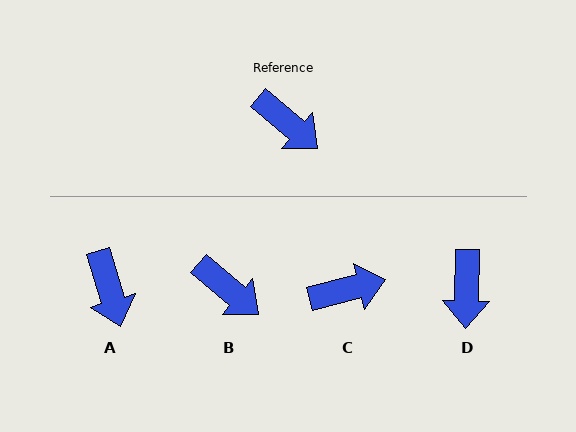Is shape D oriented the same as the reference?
No, it is off by about 50 degrees.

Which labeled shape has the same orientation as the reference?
B.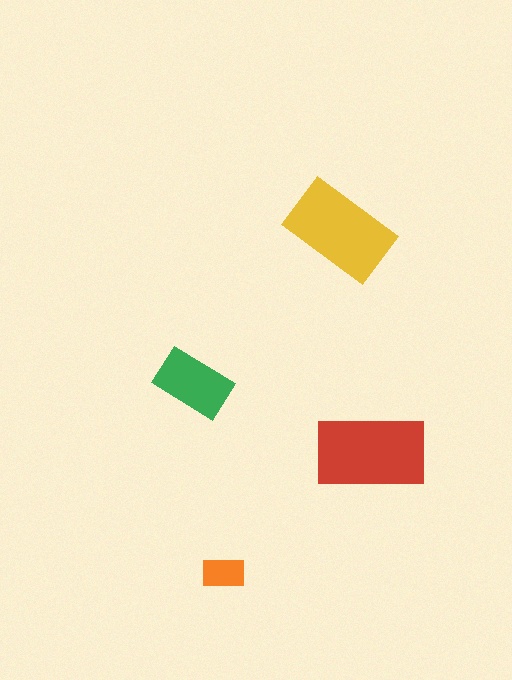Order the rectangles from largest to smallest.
the red one, the yellow one, the green one, the orange one.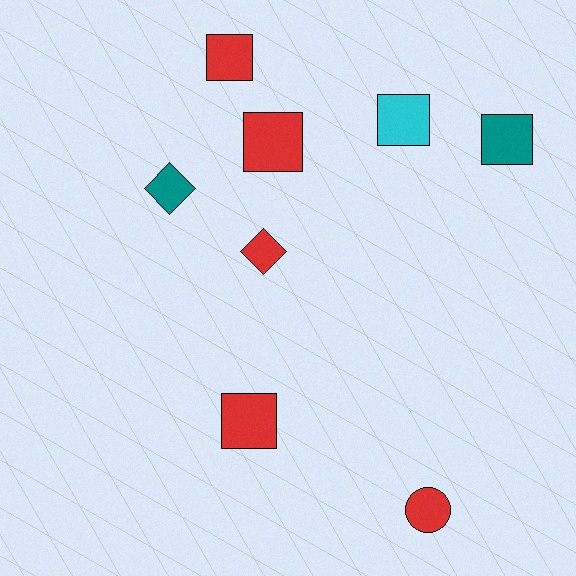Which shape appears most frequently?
Square, with 5 objects.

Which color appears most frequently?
Red, with 5 objects.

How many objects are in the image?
There are 8 objects.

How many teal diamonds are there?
There is 1 teal diamond.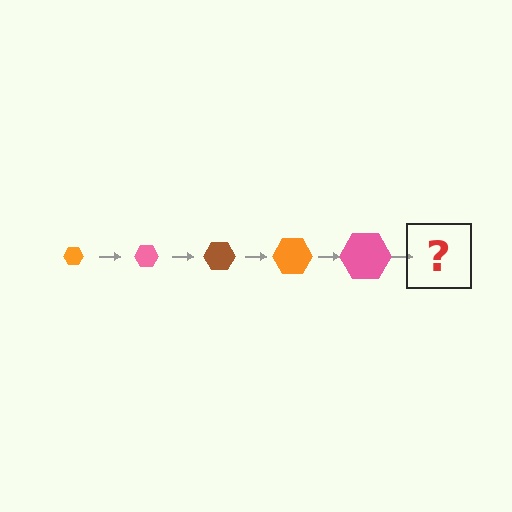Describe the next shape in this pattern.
It should be a brown hexagon, larger than the previous one.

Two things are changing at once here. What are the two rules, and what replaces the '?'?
The two rules are that the hexagon grows larger each step and the color cycles through orange, pink, and brown. The '?' should be a brown hexagon, larger than the previous one.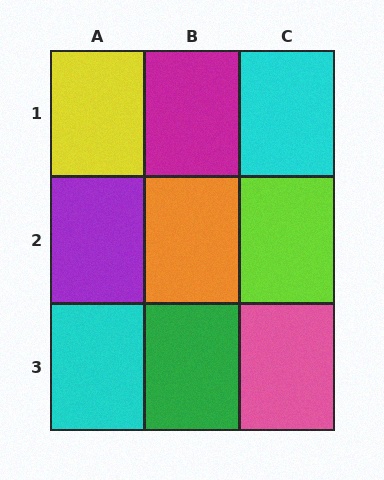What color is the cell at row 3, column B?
Green.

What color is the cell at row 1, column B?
Magenta.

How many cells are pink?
1 cell is pink.